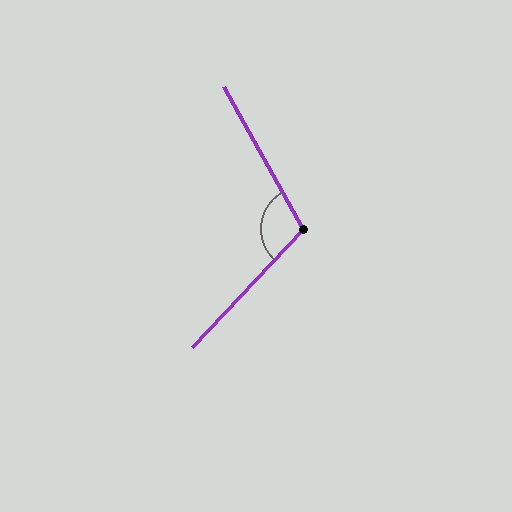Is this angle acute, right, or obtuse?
It is obtuse.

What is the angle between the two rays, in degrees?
Approximately 108 degrees.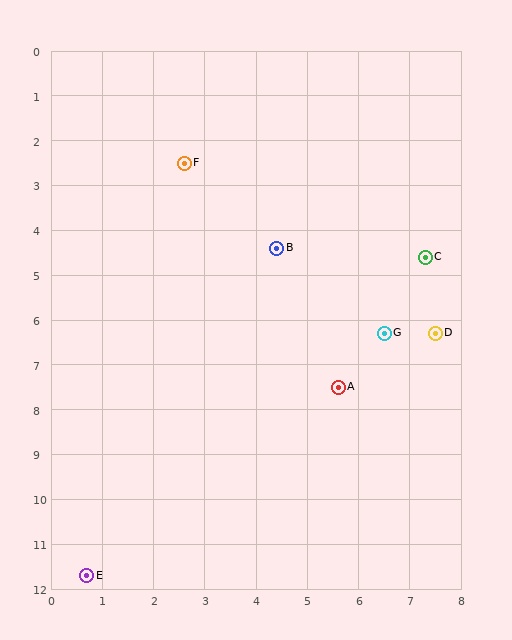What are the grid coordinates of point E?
Point E is at approximately (0.7, 11.7).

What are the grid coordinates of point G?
Point G is at approximately (6.5, 6.3).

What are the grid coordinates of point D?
Point D is at approximately (7.5, 6.3).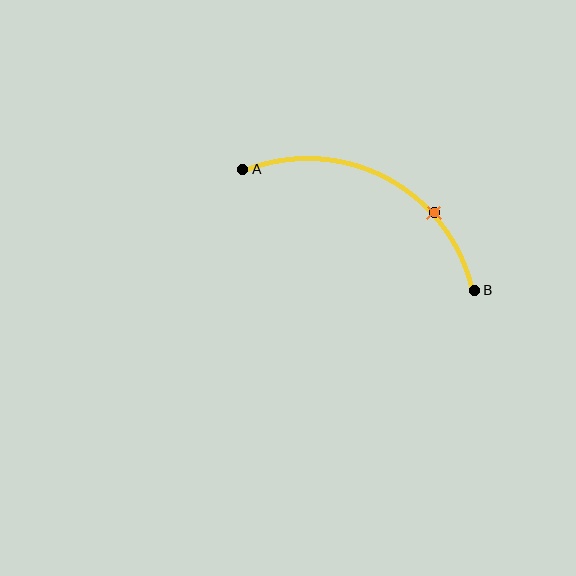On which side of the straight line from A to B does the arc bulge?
The arc bulges above the straight line connecting A and B.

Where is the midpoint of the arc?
The arc midpoint is the point on the curve farthest from the straight line joining A and B. It sits above that line.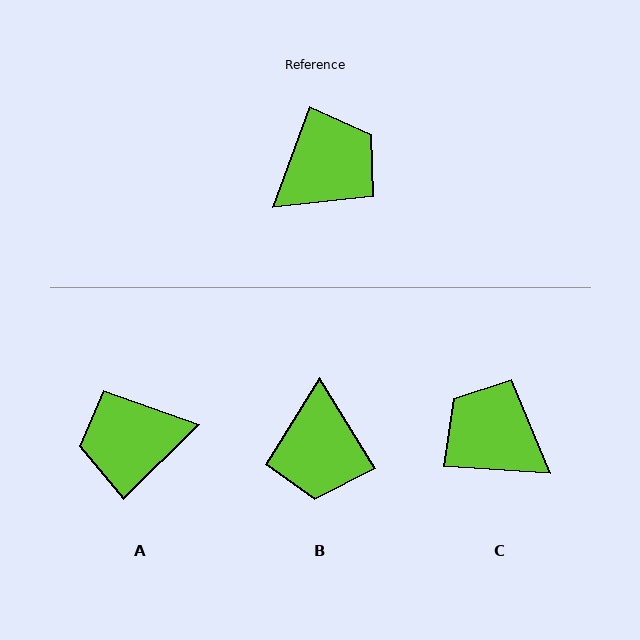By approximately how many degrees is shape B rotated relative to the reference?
Approximately 128 degrees clockwise.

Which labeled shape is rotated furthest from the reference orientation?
A, about 154 degrees away.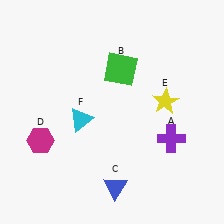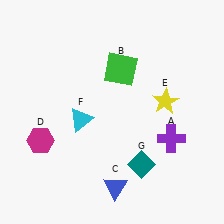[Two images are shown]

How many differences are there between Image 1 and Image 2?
There is 1 difference between the two images.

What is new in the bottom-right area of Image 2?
A teal diamond (G) was added in the bottom-right area of Image 2.